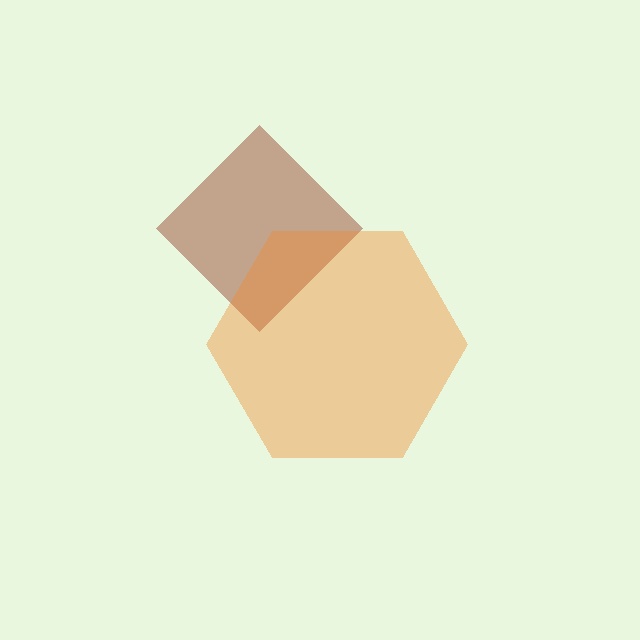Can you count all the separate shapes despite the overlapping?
Yes, there are 2 separate shapes.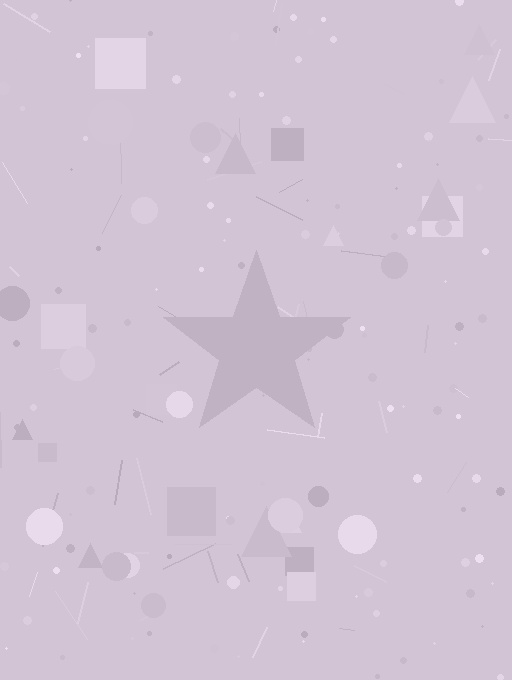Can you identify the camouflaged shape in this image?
The camouflaged shape is a star.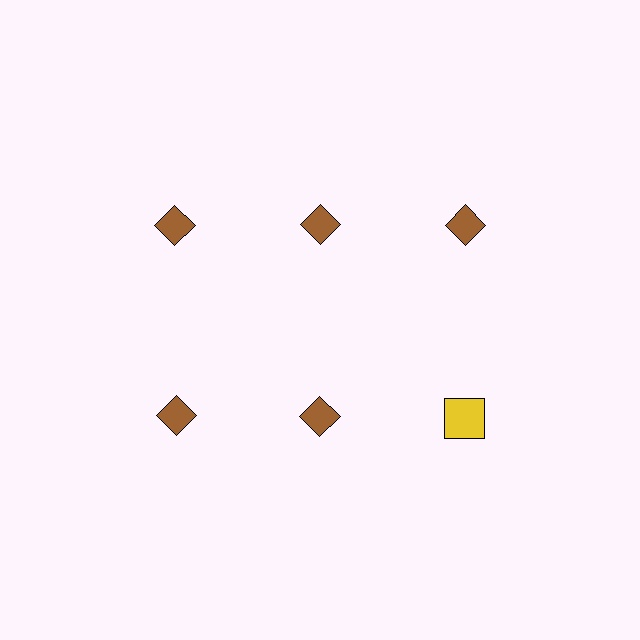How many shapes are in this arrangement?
There are 6 shapes arranged in a grid pattern.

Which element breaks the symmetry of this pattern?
The yellow square in the second row, center column breaks the symmetry. All other shapes are brown diamonds.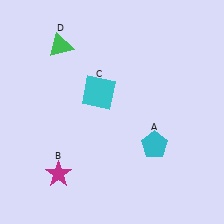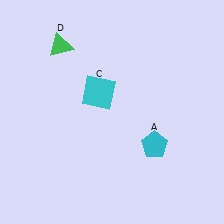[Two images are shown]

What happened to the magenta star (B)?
The magenta star (B) was removed in Image 2. It was in the bottom-left area of Image 1.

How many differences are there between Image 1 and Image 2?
There is 1 difference between the two images.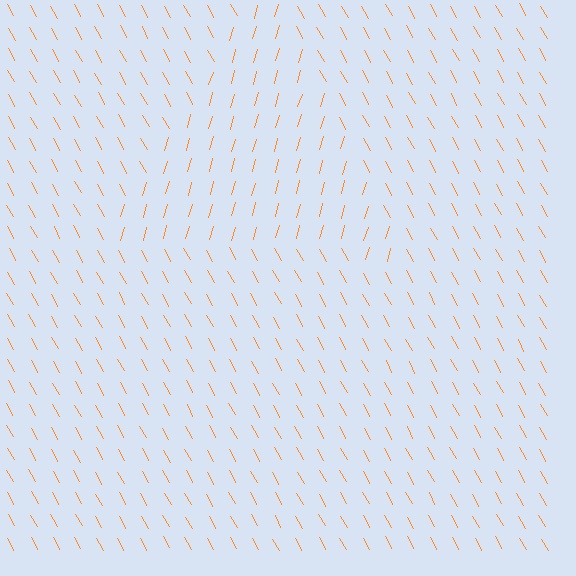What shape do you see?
I see a triangle.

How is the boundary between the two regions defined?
The boundary is defined purely by a change in line orientation (approximately 45 degrees difference). All lines are the same color and thickness.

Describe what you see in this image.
The image is filled with small orange line segments. A triangle region in the image has lines oriented differently from the surrounding lines, creating a visible texture boundary.